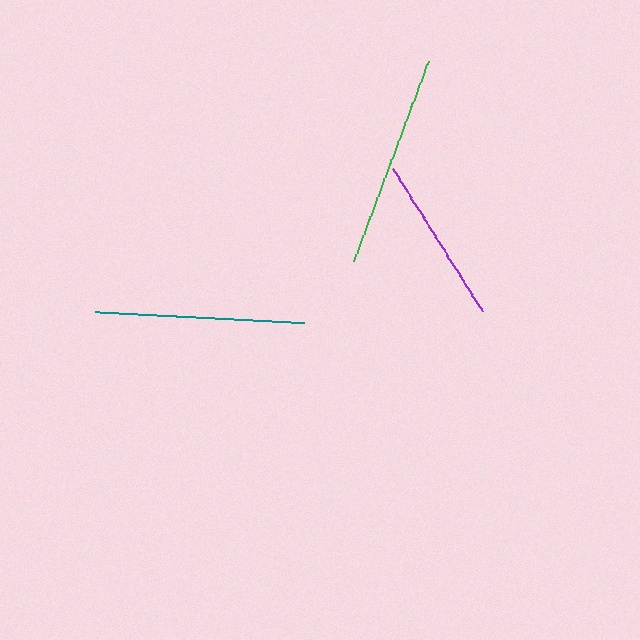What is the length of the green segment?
The green segment is approximately 213 pixels long.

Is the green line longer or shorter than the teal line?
The green line is longer than the teal line.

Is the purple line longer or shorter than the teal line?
The teal line is longer than the purple line.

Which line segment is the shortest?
The purple line is the shortest at approximately 169 pixels.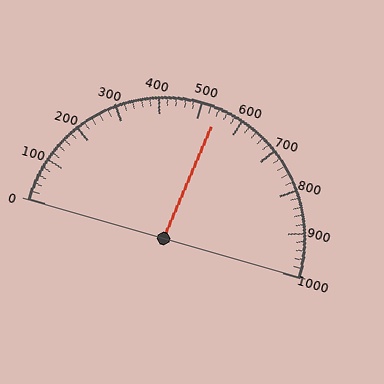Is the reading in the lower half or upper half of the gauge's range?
The reading is in the upper half of the range (0 to 1000).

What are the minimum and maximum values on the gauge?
The gauge ranges from 0 to 1000.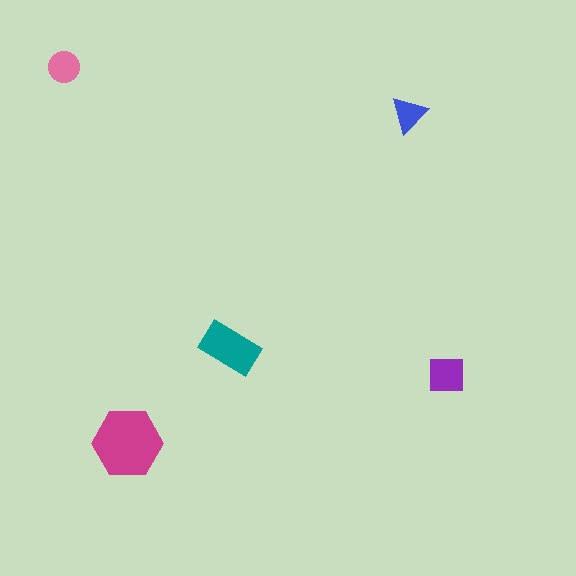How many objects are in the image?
There are 5 objects in the image.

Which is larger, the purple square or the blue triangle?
The purple square.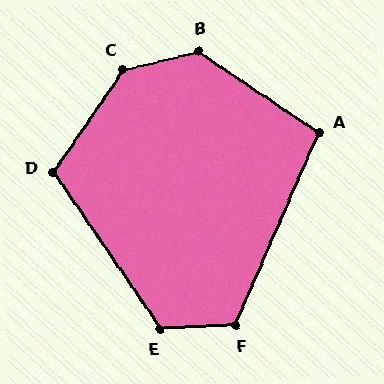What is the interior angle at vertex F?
Approximately 116 degrees (obtuse).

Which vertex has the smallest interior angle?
A, at approximately 100 degrees.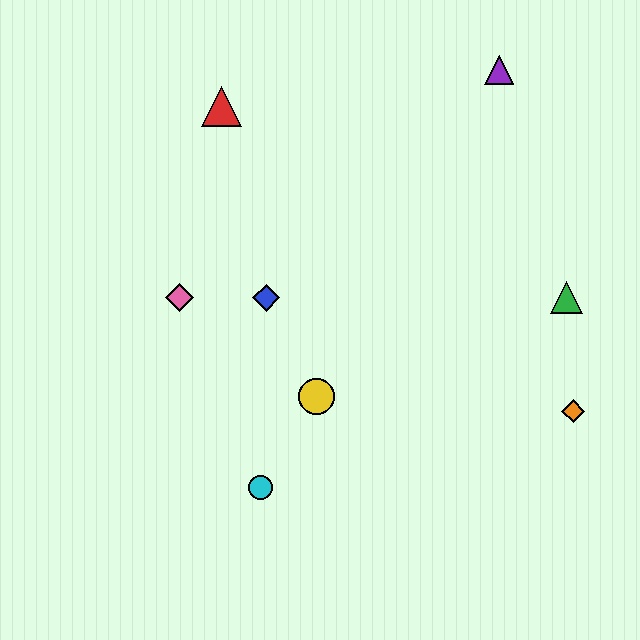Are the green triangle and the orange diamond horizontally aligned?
No, the green triangle is at y≈298 and the orange diamond is at y≈411.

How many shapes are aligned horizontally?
3 shapes (the blue diamond, the green triangle, the pink diamond) are aligned horizontally.